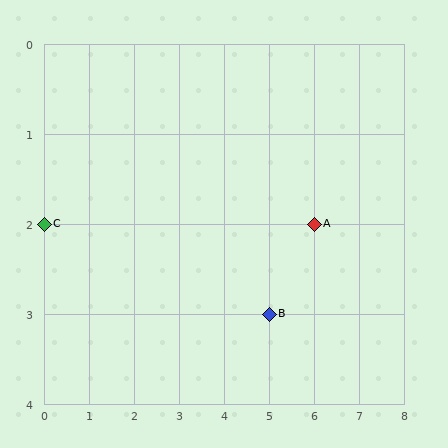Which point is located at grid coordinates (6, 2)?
Point A is at (6, 2).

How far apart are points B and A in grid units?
Points B and A are 1 column and 1 row apart (about 1.4 grid units diagonally).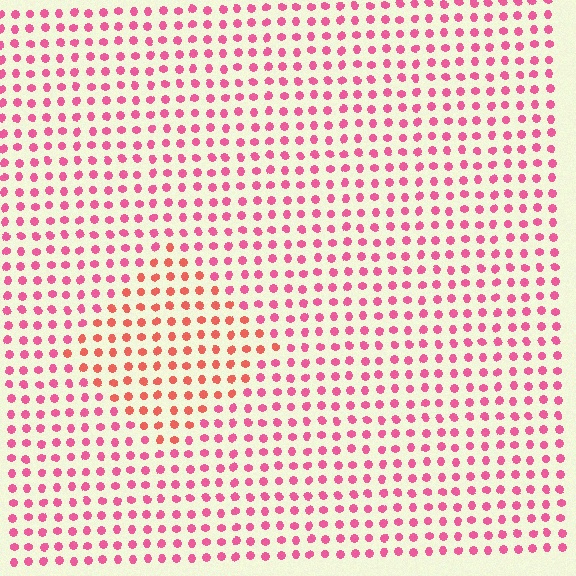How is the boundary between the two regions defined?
The boundary is defined purely by a slight shift in hue (about 30 degrees). Spacing, size, and orientation are identical on both sides.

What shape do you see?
I see a diamond.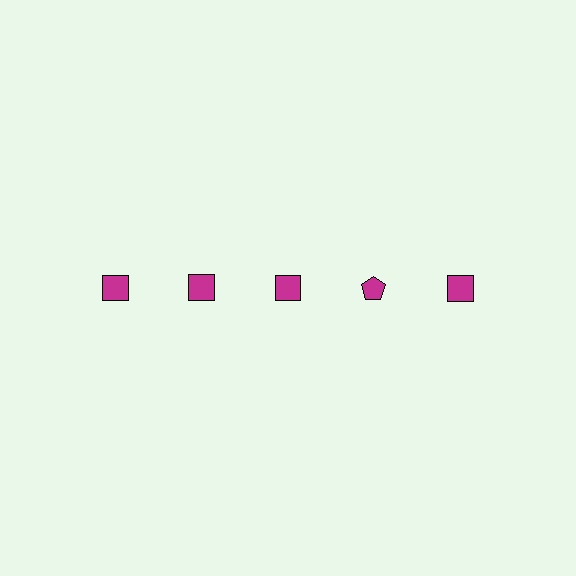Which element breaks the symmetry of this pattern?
The magenta pentagon in the top row, second from right column breaks the symmetry. All other shapes are magenta squares.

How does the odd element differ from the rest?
It has a different shape: pentagon instead of square.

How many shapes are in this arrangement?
There are 5 shapes arranged in a grid pattern.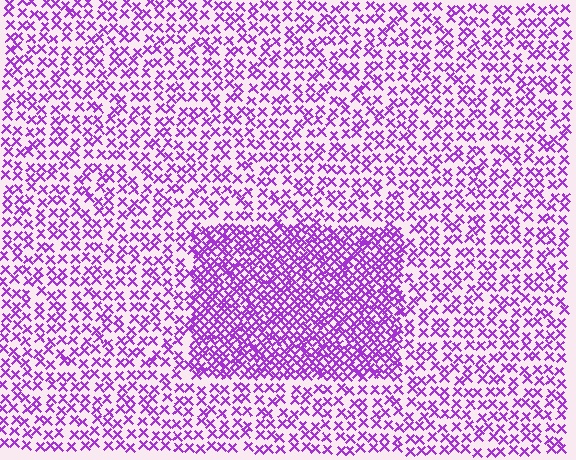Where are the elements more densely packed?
The elements are more densely packed inside the rectangle boundary.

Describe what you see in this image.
The image contains small purple elements arranged at two different densities. A rectangle-shaped region is visible where the elements are more densely packed than the surrounding area.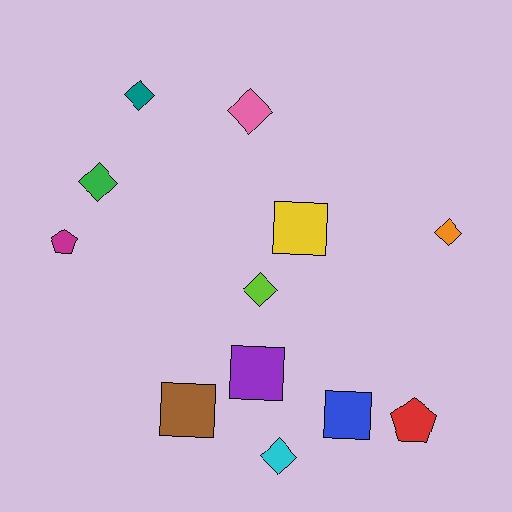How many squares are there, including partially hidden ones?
There are 4 squares.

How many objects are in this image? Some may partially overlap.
There are 12 objects.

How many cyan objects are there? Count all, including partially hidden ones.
There is 1 cyan object.